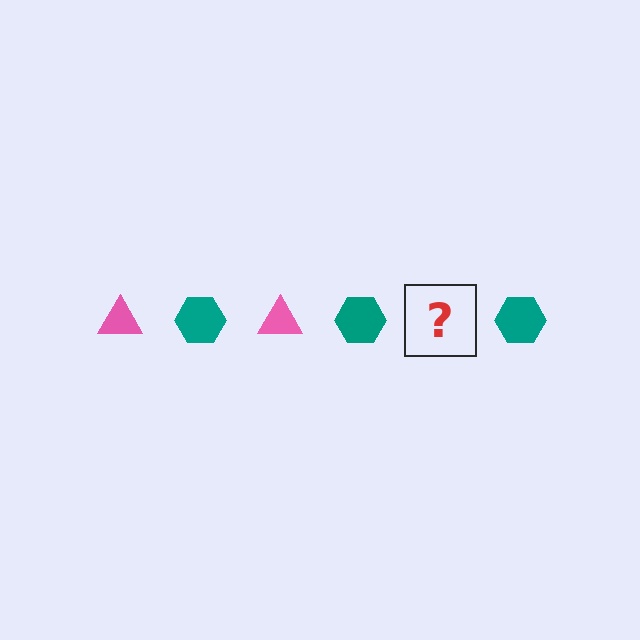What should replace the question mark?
The question mark should be replaced with a pink triangle.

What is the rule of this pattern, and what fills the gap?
The rule is that the pattern alternates between pink triangle and teal hexagon. The gap should be filled with a pink triangle.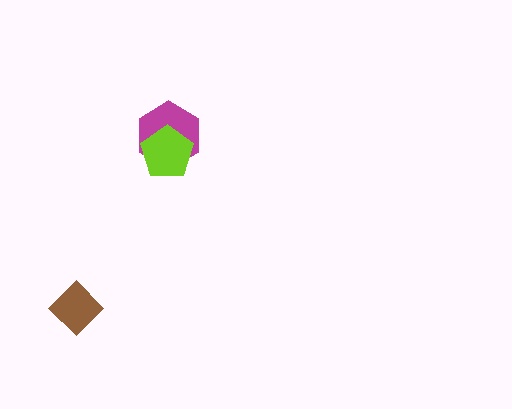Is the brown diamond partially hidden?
No, no other shape covers it.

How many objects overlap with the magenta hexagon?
1 object overlaps with the magenta hexagon.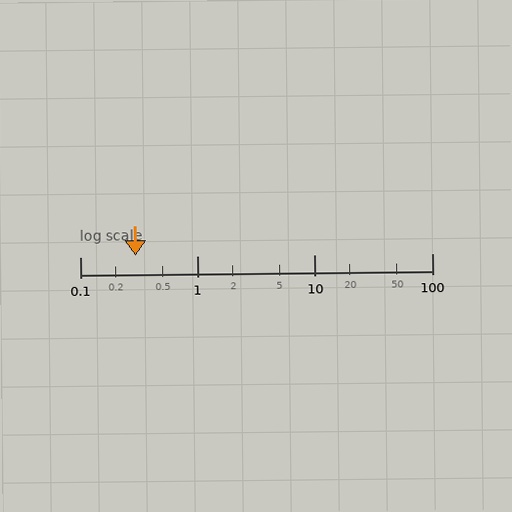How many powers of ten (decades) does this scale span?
The scale spans 3 decades, from 0.1 to 100.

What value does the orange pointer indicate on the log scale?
The pointer indicates approximately 0.3.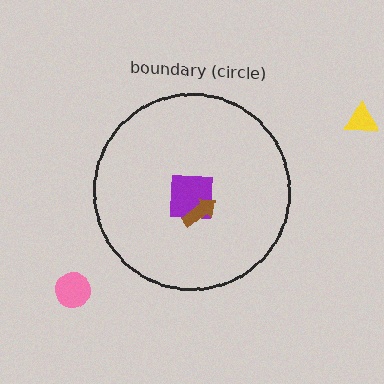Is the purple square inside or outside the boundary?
Inside.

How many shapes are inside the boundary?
2 inside, 2 outside.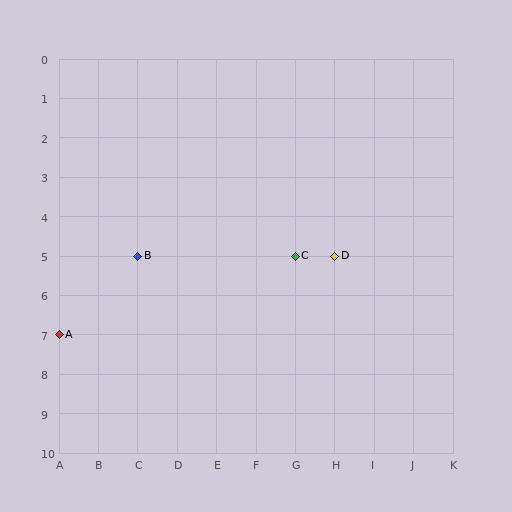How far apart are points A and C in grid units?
Points A and C are 6 columns and 2 rows apart (about 6.3 grid units diagonally).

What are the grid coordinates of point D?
Point D is at grid coordinates (H, 5).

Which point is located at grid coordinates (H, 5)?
Point D is at (H, 5).